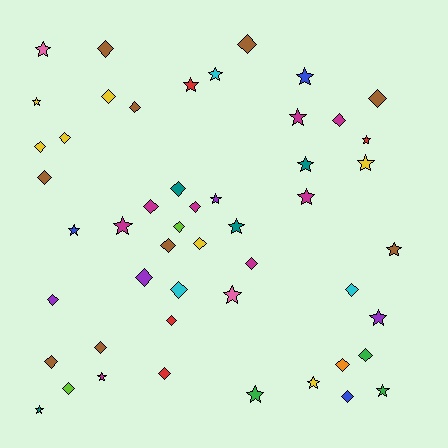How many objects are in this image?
There are 50 objects.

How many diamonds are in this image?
There are 28 diamonds.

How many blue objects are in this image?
There are 3 blue objects.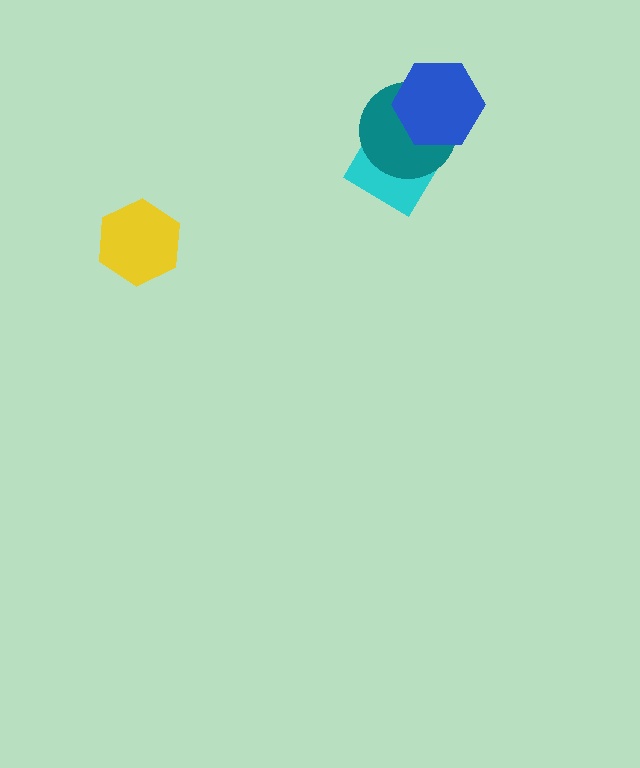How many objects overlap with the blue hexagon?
2 objects overlap with the blue hexagon.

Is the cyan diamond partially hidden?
Yes, it is partially covered by another shape.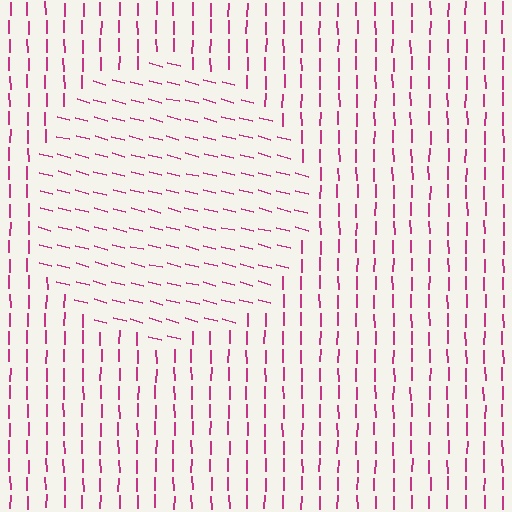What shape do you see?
I see a circle.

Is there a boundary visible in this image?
Yes, there is a texture boundary formed by a change in line orientation.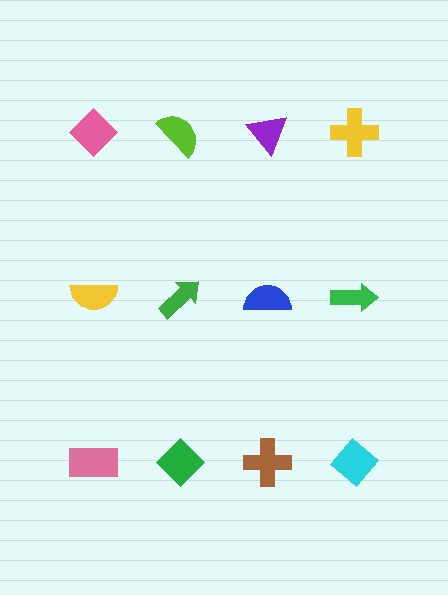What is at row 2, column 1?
A yellow semicircle.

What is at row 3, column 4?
A cyan diamond.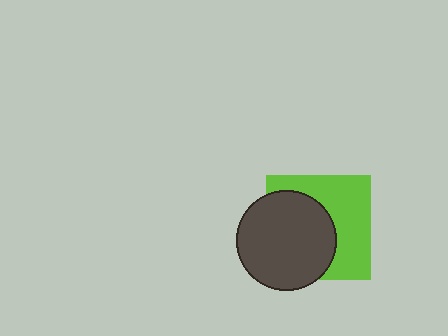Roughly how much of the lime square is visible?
About half of it is visible (roughly 49%).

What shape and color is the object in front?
The object in front is a dark gray circle.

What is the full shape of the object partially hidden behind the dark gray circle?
The partially hidden object is a lime square.